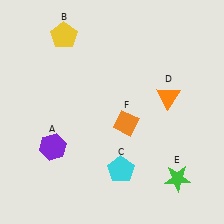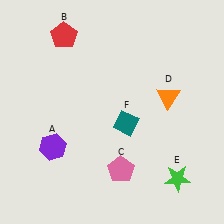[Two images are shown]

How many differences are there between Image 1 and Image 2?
There are 3 differences between the two images.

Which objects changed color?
B changed from yellow to red. C changed from cyan to pink. F changed from orange to teal.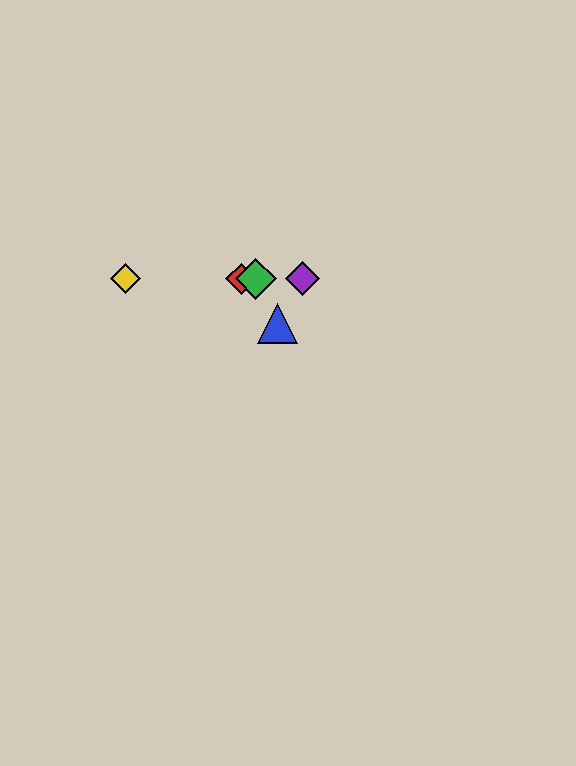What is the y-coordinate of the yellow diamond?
The yellow diamond is at y≈279.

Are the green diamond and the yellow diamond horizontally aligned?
Yes, both are at y≈279.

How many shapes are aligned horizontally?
4 shapes (the red diamond, the green diamond, the yellow diamond, the purple diamond) are aligned horizontally.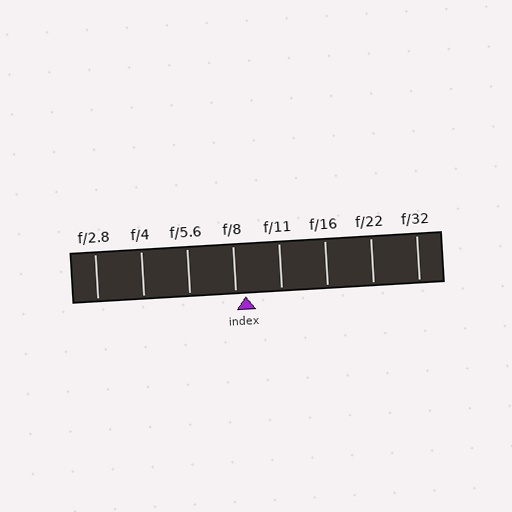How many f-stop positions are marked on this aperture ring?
There are 8 f-stop positions marked.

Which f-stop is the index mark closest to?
The index mark is closest to f/8.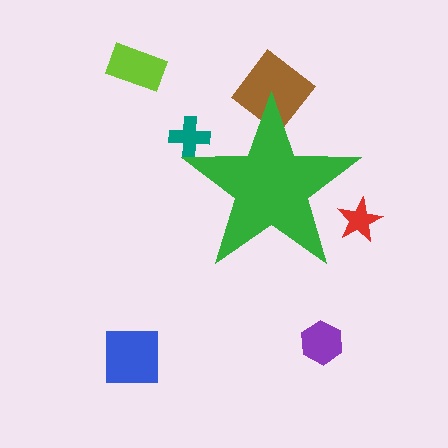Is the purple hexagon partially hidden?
No, the purple hexagon is fully visible.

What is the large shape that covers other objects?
A green star.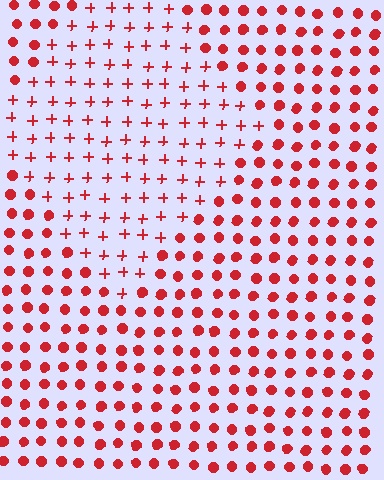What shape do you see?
I see a diamond.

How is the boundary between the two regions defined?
The boundary is defined by a change in element shape: plus signs inside vs. circles outside. All elements share the same color and spacing.